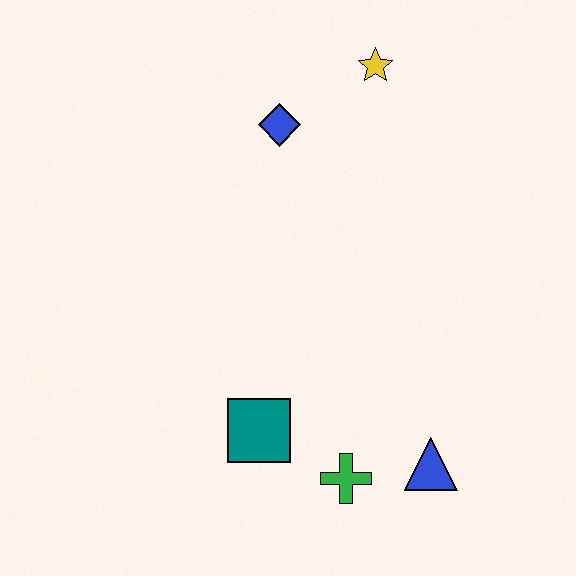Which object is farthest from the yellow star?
The green cross is farthest from the yellow star.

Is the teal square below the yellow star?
Yes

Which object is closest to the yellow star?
The blue diamond is closest to the yellow star.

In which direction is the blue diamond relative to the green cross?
The blue diamond is above the green cross.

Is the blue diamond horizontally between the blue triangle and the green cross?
No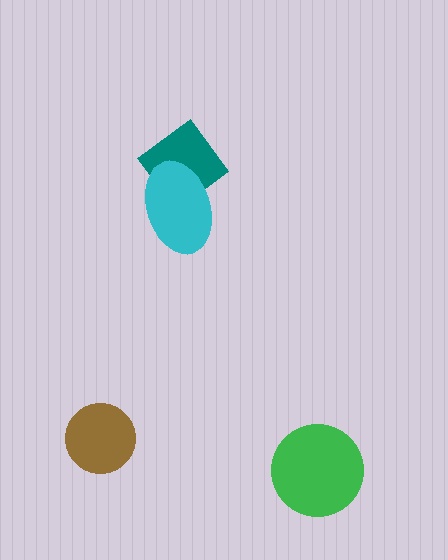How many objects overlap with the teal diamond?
1 object overlaps with the teal diamond.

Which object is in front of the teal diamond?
The cyan ellipse is in front of the teal diamond.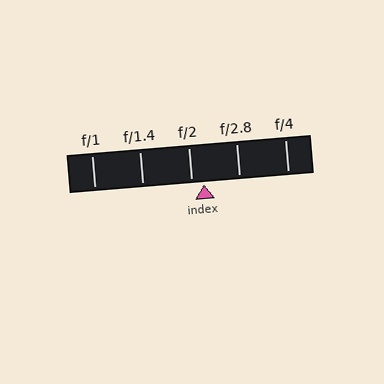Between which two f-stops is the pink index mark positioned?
The index mark is between f/2 and f/2.8.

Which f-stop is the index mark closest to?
The index mark is closest to f/2.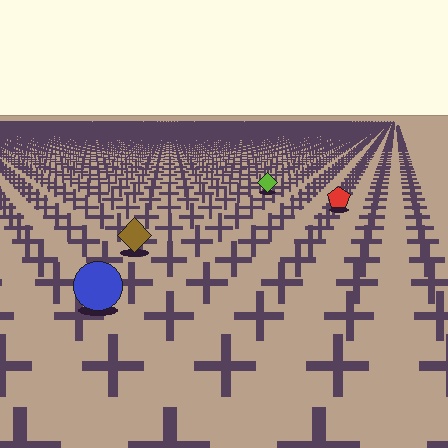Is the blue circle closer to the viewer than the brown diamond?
Yes. The blue circle is closer — you can tell from the texture gradient: the ground texture is coarser near it.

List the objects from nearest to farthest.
From nearest to farthest: the blue circle, the brown diamond, the red pentagon, the lime diamond.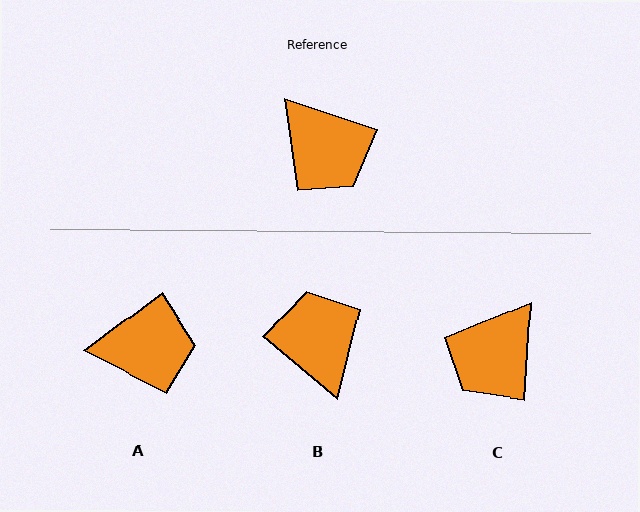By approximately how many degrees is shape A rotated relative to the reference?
Approximately 56 degrees counter-clockwise.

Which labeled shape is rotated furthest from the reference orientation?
B, about 158 degrees away.